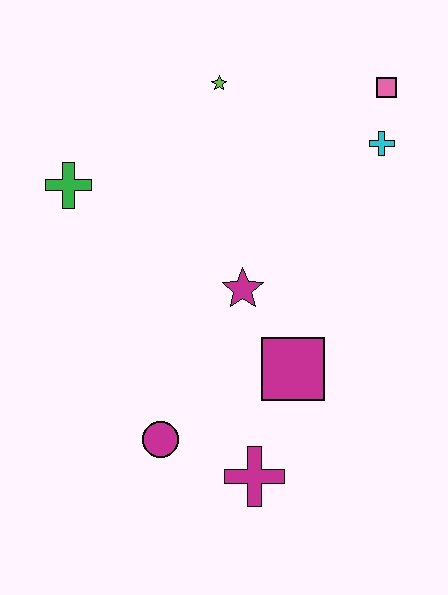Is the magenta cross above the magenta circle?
No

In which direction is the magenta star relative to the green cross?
The magenta star is to the right of the green cross.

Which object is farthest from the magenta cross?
The pink square is farthest from the magenta cross.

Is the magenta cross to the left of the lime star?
No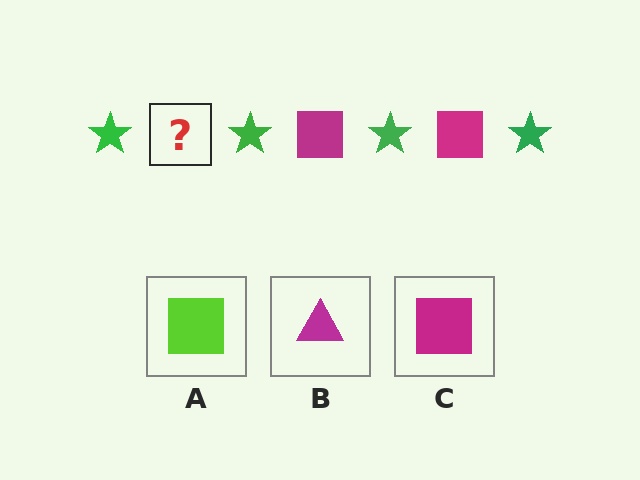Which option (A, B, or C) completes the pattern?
C.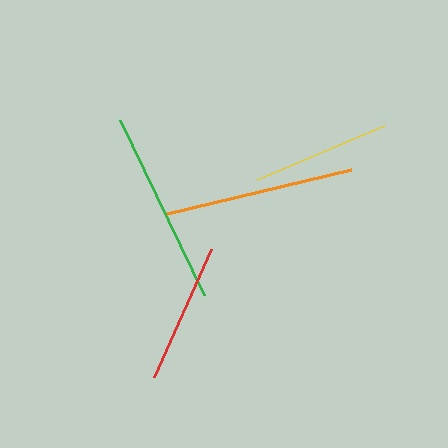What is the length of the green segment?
The green segment is approximately 194 pixels long.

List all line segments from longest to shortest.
From longest to shortest: green, orange, red, yellow.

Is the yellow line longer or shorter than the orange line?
The orange line is longer than the yellow line.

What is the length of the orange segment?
The orange segment is approximately 189 pixels long.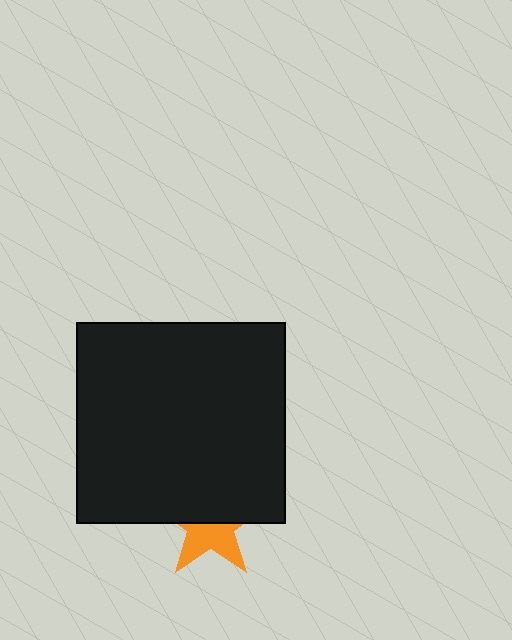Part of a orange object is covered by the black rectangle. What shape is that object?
It is a star.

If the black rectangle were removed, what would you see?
You would see the complete orange star.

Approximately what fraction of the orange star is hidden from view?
Roughly 53% of the orange star is hidden behind the black rectangle.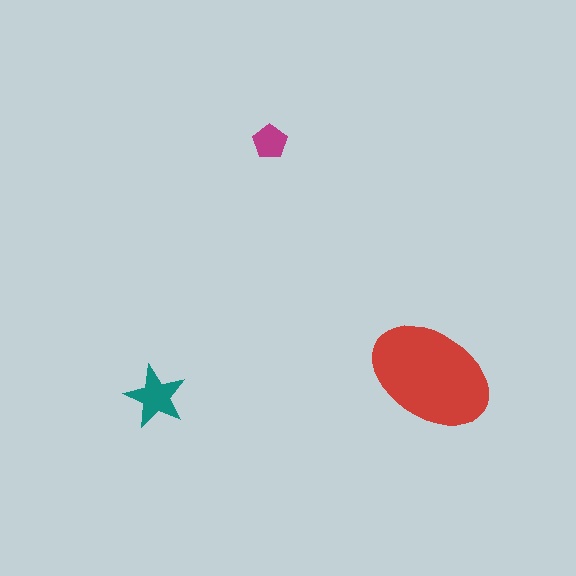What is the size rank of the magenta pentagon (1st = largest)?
3rd.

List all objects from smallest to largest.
The magenta pentagon, the teal star, the red ellipse.